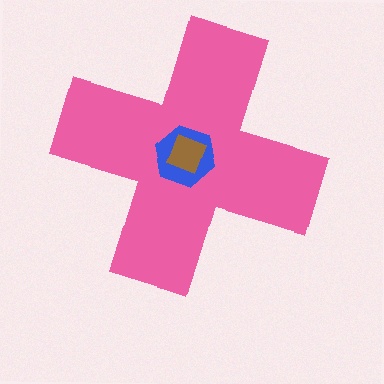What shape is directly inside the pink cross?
The blue hexagon.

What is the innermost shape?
The brown diamond.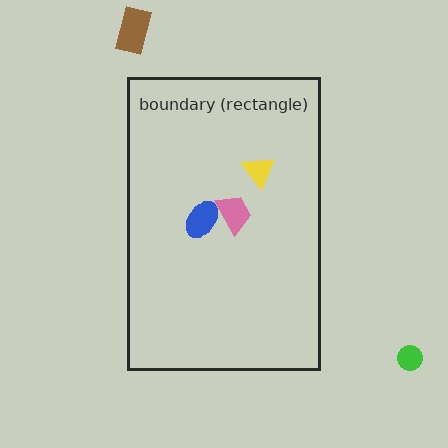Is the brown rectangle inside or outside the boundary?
Outside.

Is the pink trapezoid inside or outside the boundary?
Inside.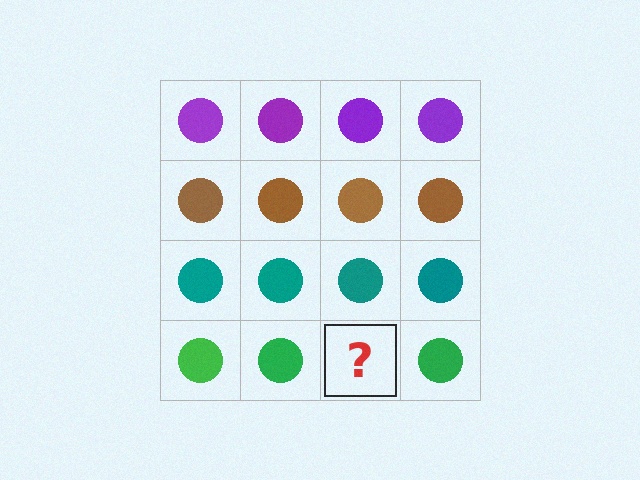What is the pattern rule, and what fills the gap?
The rule is that each row has a consistent color. The gap should be filled with a green circle.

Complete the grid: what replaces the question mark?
The question mark should be replaced with a green circle.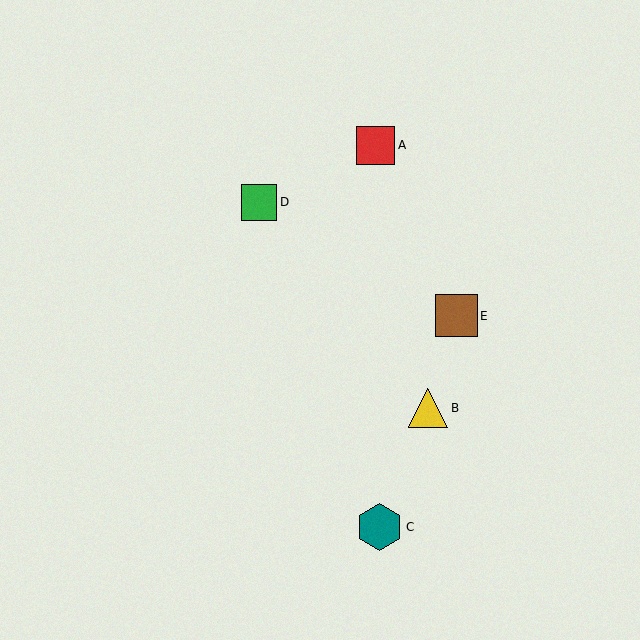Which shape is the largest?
The teal hexagon (labeled C) is the largest.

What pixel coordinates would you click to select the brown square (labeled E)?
Click at (457, 316) to select the brown square E.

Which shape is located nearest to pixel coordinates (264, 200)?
The green square (labeled D) at (259, 202) is nearest to that location.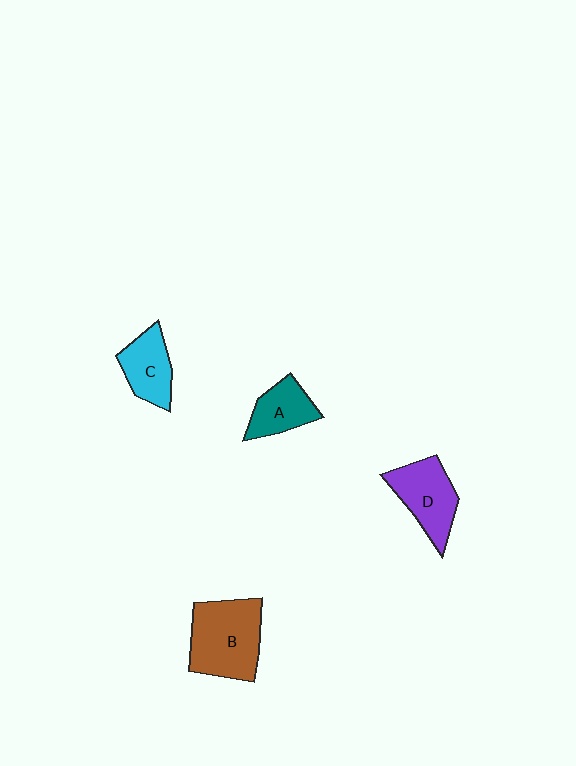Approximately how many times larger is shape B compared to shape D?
Approximately 1.4 times.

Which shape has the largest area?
Shape B (brown).